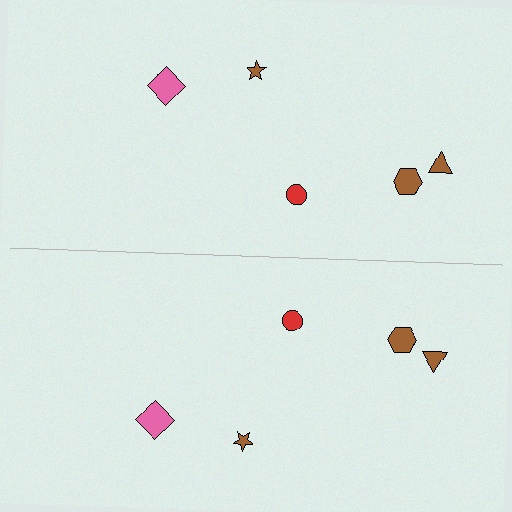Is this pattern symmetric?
Yes, this pattern has bilateral (reflection) symmetry.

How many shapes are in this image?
There are 10 shapes in this image.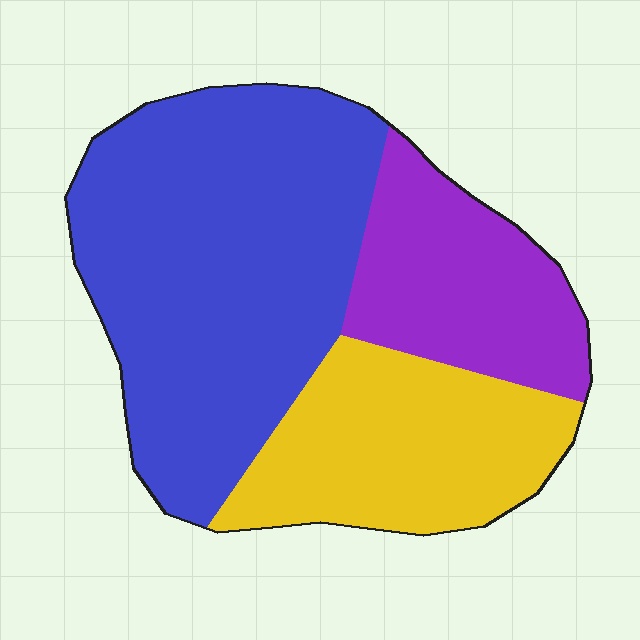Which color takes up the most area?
Blue, at roughly 50%.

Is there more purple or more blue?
Blue.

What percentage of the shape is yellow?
Yellow takes up about one quarter (1/4) of the shape.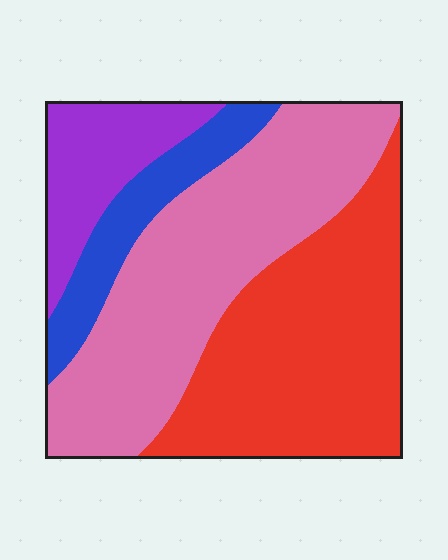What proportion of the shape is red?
Red takes up about three eighths (3/8) of the shape.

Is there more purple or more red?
Red.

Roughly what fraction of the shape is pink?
Pink takes up between a third and a half of the shape.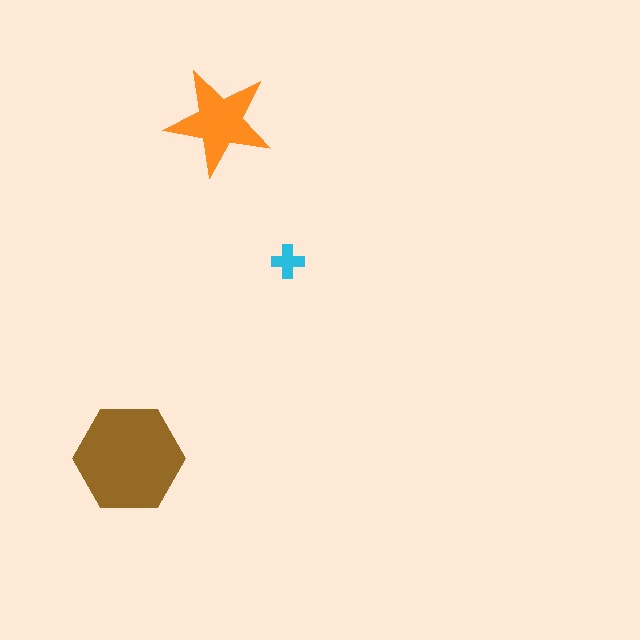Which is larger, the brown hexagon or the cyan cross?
The brown hexagon.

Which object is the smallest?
The cyan cross.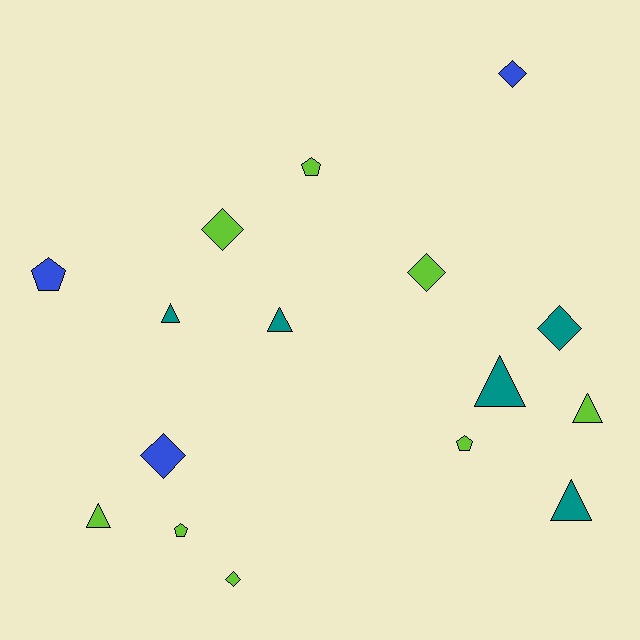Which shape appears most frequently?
Triangle, with 6 objects.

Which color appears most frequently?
Lime, with 8 objects.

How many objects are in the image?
There are 16 objects.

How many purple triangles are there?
There are no purple triangles.